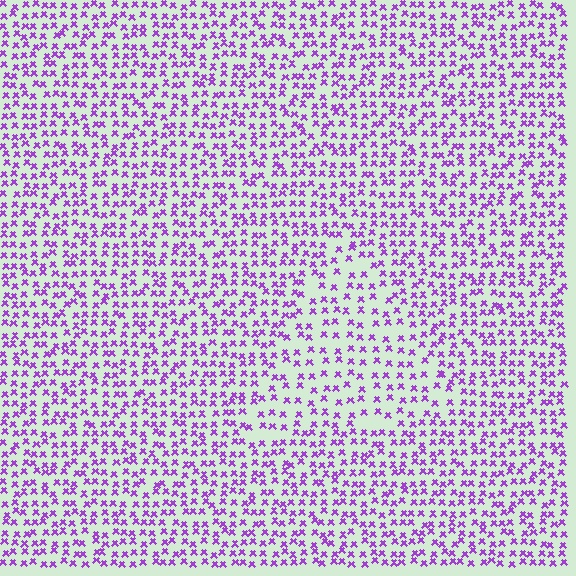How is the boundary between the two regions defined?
The boundary is defined by a change in element density (approximately 1.6x ratio). All elements are the same color, size, and shape.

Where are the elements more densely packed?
The elements are more densely packed outside the triangle boundary.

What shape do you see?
I see a triangle.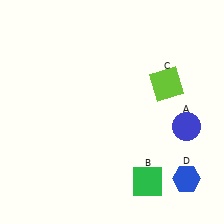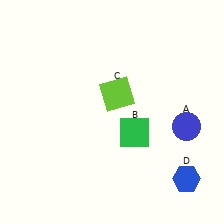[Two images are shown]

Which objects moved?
The objects that moved are: the green square (B), the lime square (C).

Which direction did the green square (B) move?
The green square (B) moved up.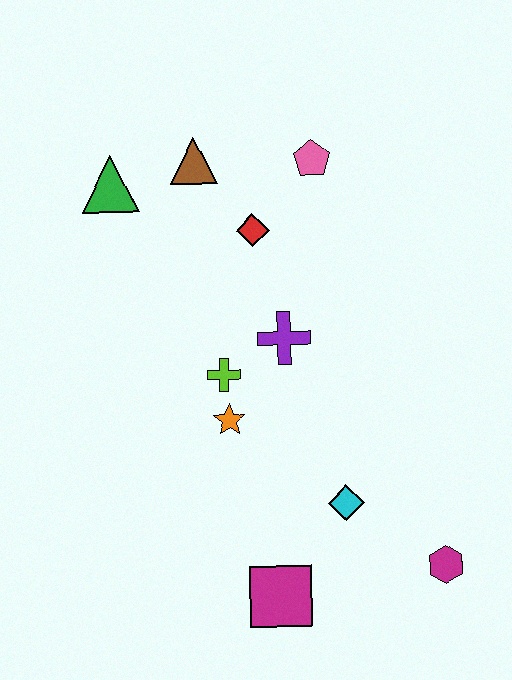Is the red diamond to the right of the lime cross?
Yes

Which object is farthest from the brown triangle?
The magenta hexagon is farthest from the brown triangle.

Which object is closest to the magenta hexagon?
The cyan diamond is closest to the magenta hexagon.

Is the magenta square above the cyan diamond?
No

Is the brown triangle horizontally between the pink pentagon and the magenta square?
No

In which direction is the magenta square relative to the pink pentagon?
The magenta square is below the pink pentagon.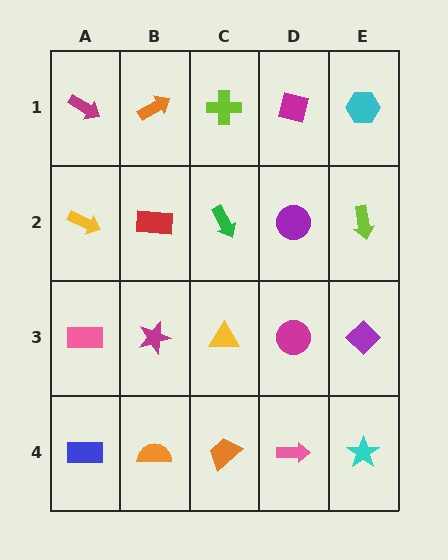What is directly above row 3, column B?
A red rectangle.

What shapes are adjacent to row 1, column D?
A purple circle (row 2, column D), a lime cross (row 1, column C), a cyan hexagon (row 1, column E).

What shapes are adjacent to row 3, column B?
A red rectangle (row 2, column B), an orange semicircle (row 4, column B), a pink rectangle (row 3, column A), a yellow triangle (row 3, column C).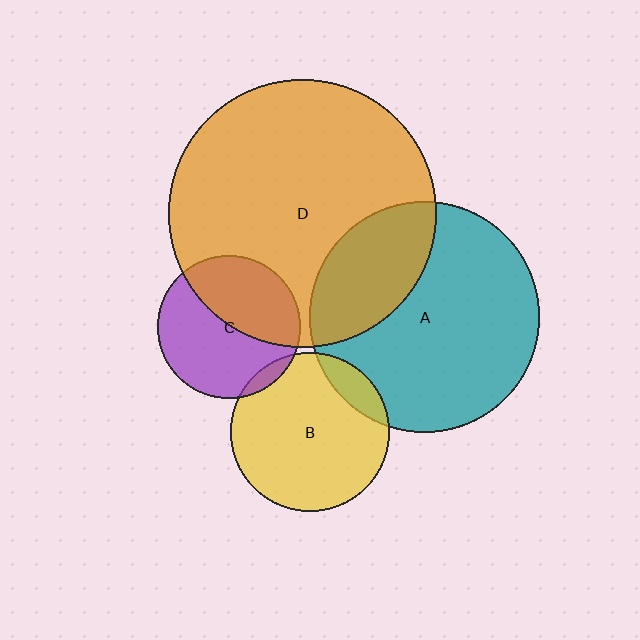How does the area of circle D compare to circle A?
Approximately 1.3 times.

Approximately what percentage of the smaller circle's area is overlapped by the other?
Approximately 45%.